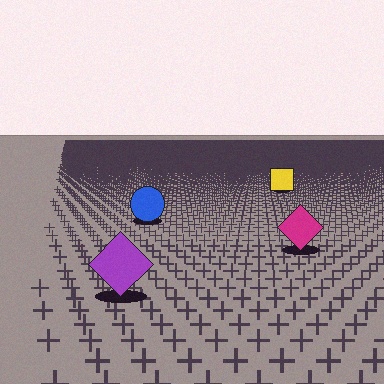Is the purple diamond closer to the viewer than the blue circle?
Yes. The purple diamond is closer — you can tell from the texture gradient: the ground texture is coarser near it.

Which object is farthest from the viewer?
The yellow square is farthest from the viewer. It appears smaller and the ground texture around it is denser.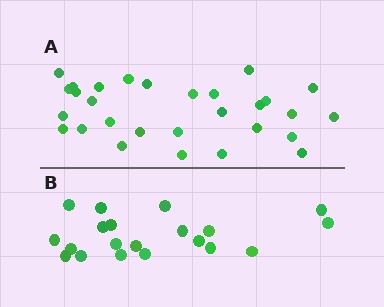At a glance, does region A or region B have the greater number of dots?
Region A (the top region) has more dots.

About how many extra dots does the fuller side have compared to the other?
Region A has roughly 8 or so more dots than region B.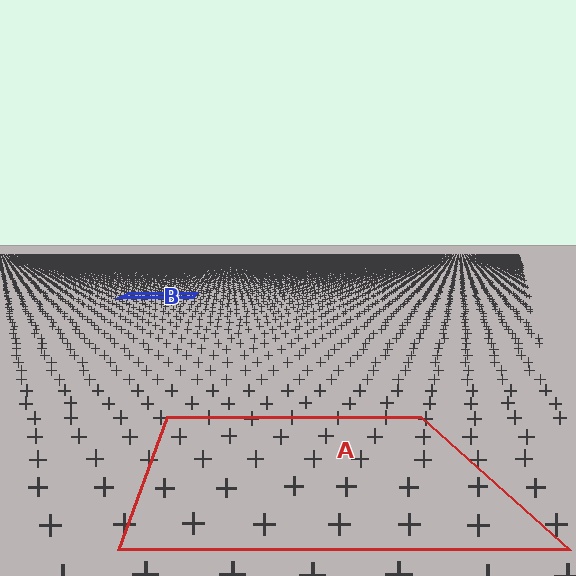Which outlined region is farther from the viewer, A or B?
Region B is farther from the viewer — the texture elements inside it appear smaller and more densely packed.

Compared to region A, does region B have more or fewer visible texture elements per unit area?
Region B has more texture elements per unit area — they are packed more densely because it is farther away.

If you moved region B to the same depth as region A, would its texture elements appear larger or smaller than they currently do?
They would appear larger. At a closer depth, the same texture elements are projected at a bigger on-screen size.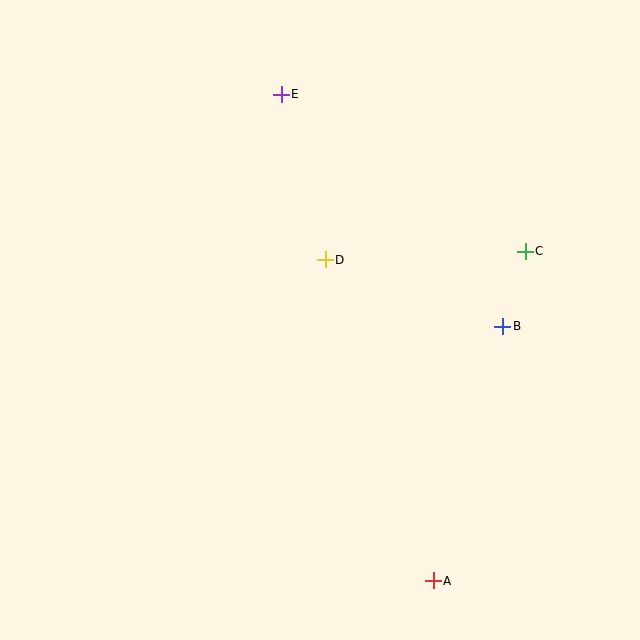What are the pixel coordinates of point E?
Point E is at (281, 94).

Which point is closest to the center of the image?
Point D at (325, 260) is closest to the center.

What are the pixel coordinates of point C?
Point C is at (525, 251).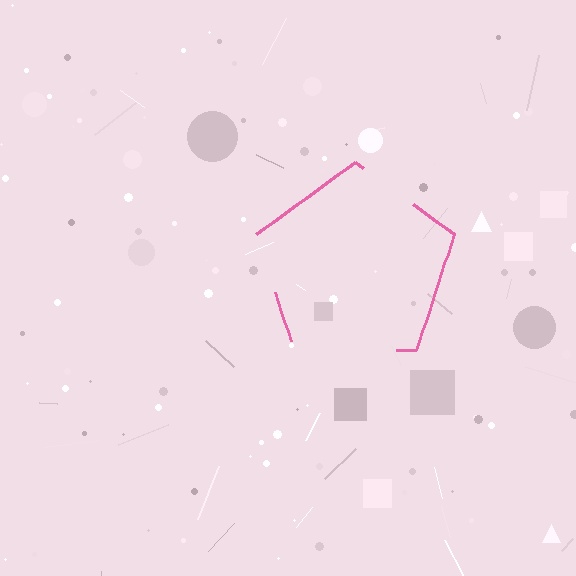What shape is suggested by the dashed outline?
The dashed outline suggests a pentagon.